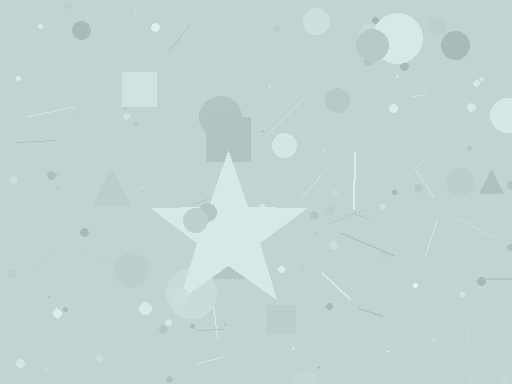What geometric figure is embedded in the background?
A star is embedded in the background.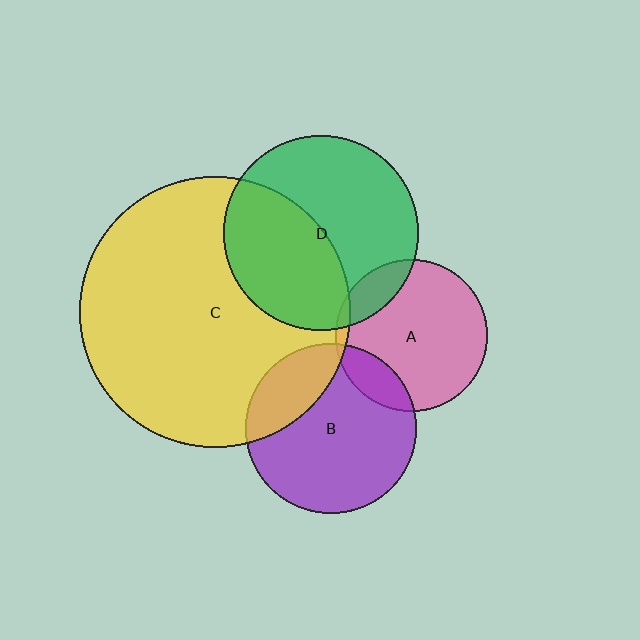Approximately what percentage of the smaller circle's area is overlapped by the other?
Approximately 25%.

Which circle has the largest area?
Circle C (yellow).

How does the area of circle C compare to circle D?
Approximately 1.9 times.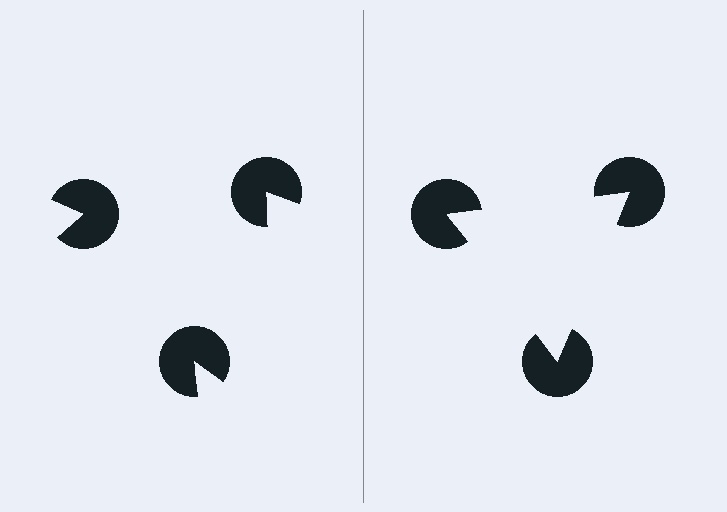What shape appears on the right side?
An illusory triangle.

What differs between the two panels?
The pac-man discs are positioned identically on both sides; only the wedge orientations differ. On the right they align to a triangle; on the left they are misaligned.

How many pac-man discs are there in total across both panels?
6 — 3 on each side.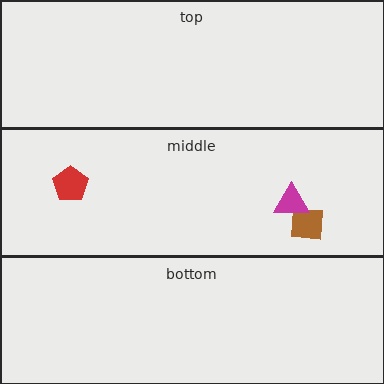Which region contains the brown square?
The middle region.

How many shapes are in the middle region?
3.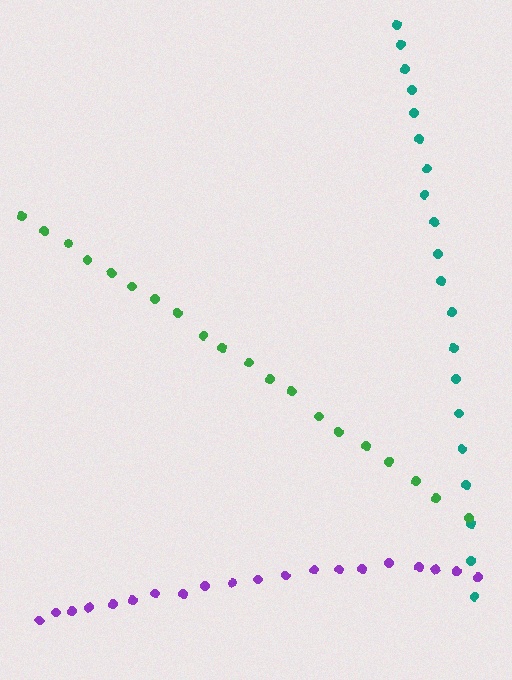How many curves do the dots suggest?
There are 3 distinct paths.